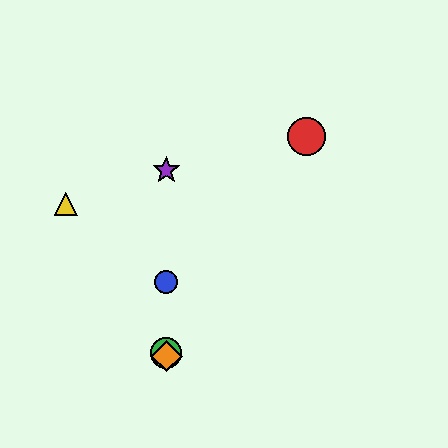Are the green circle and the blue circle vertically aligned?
Yes, both are at x≈166.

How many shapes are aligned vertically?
4 shapes (the blue circle, the green circle, the purple star, the orange diamond) are aligned vertically.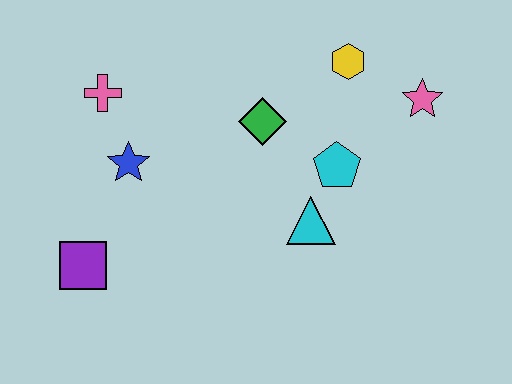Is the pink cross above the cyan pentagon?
Yes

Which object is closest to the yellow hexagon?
The pink star is closest to the yellow hexagon.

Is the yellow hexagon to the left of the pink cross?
No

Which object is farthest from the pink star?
The purple square is farthest from the pink star.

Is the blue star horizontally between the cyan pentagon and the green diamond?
No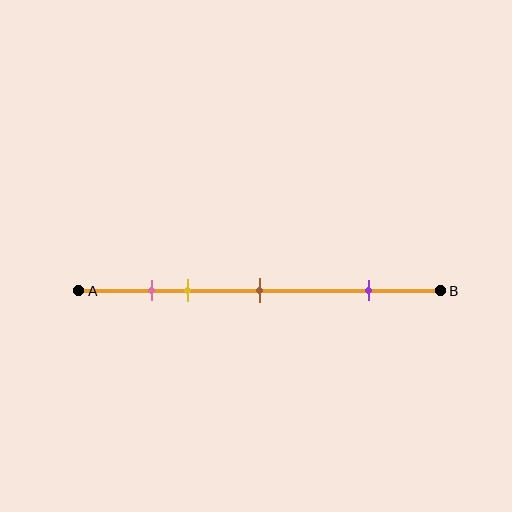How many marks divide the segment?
There are 4 marks dividing the segment.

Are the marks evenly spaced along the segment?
No, the marks are not evenly spaced.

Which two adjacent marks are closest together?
The pink and yellow marks are the closest adjacent pair.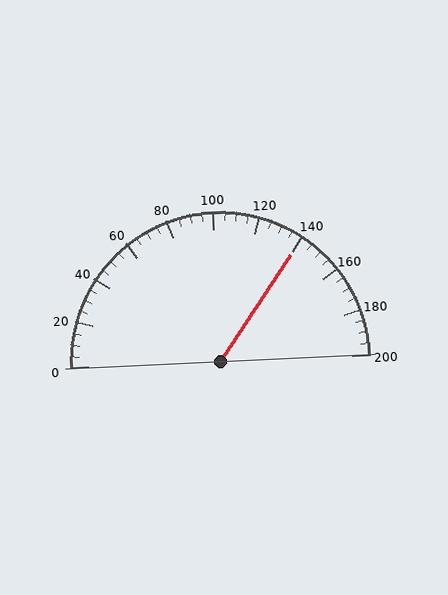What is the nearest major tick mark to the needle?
The nearest major tick mark is 140.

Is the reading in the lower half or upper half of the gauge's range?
The reading is in the upper half of the range (0 to 200).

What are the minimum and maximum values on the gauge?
The gauge ranges from 0 to 200.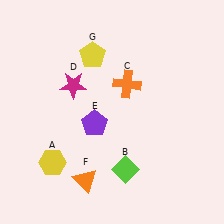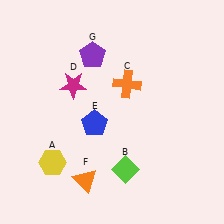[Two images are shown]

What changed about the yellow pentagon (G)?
In Image 1, G is yellow. In Image 2, it changed to purple.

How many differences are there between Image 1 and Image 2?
There are 2 differences between the two images.